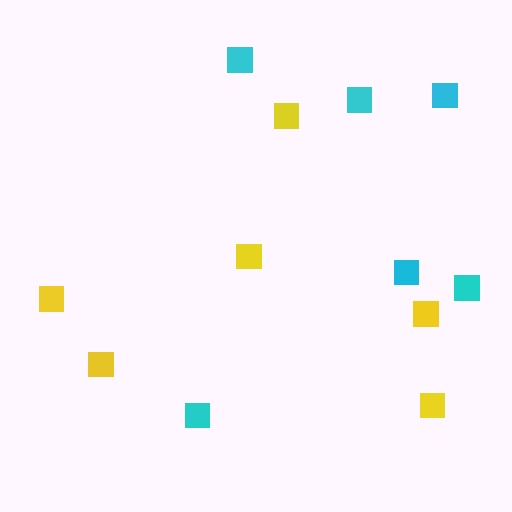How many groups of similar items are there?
There are 2 groups: one group of cyan squares (6) and one group of yellow squares (6).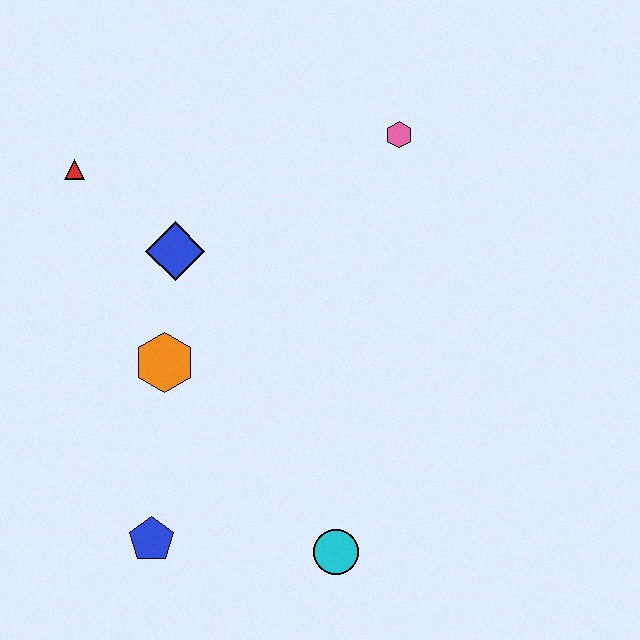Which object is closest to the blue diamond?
The orange hexagon is closest to the blue diamond.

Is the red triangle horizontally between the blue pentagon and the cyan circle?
No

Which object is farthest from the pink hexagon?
The blue pentagon is farthest from the pink hexagon.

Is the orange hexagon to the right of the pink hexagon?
No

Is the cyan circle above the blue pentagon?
No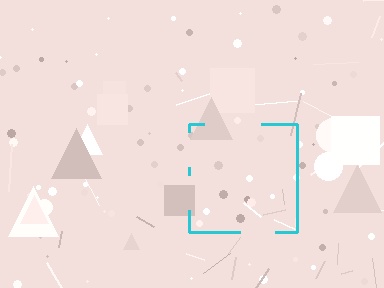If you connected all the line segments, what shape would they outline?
They would outline a square.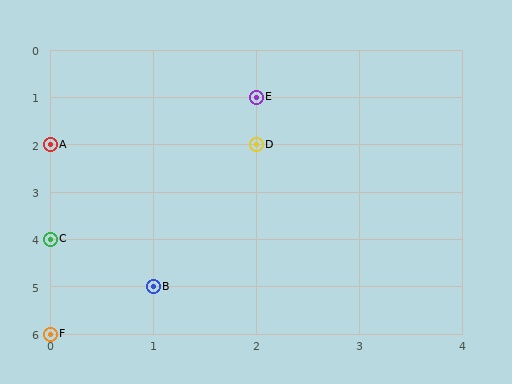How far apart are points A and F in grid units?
Points A and F are 4 rows apart.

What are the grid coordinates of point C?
Point C is at grid coordinates (0, 4).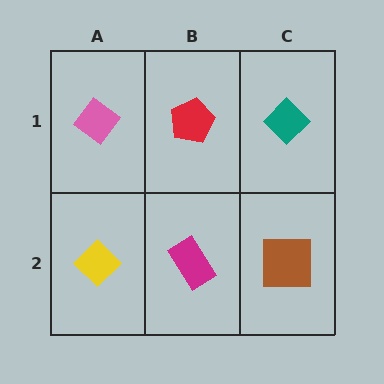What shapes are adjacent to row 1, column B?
A magenta rectangle (row 2, column B), a pink diamond (row 1, column A), a teal diamond (row 1, column C).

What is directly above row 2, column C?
A teal diamond.